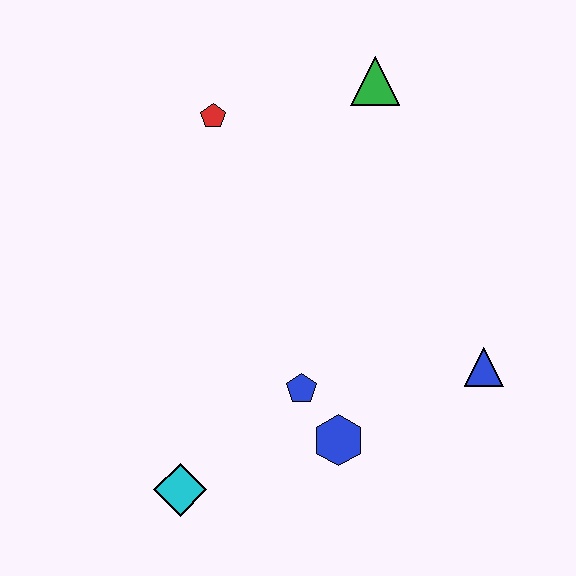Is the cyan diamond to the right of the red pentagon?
No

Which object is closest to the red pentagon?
The green triangle is closest to the red pentagon.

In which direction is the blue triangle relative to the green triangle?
The blue triangle is below the green triangle.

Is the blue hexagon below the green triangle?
Yes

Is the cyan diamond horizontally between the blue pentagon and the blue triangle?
No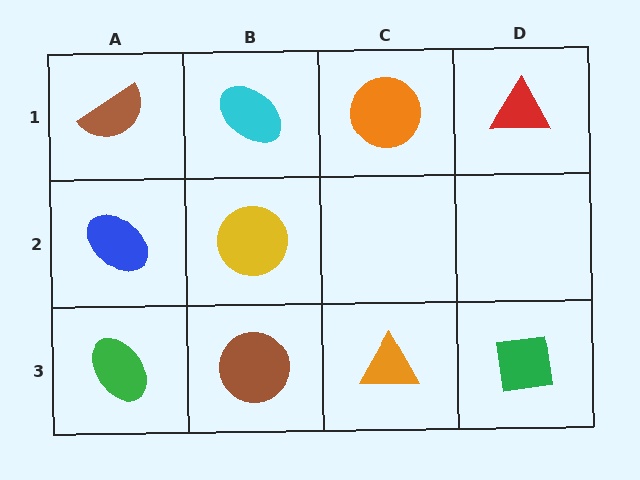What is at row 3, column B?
A brown circle.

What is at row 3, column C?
An orange triangle.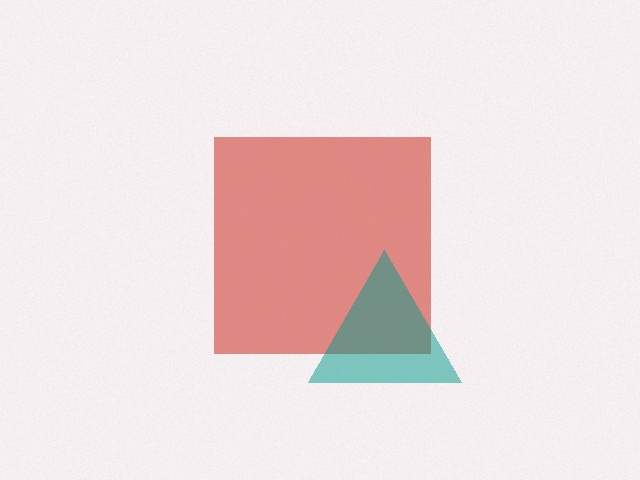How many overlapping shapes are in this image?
There are 2 overlapping shapes in the image.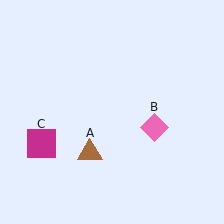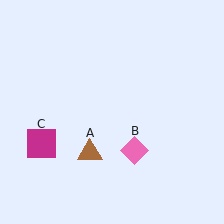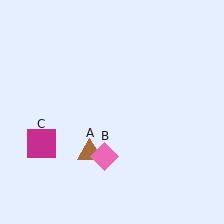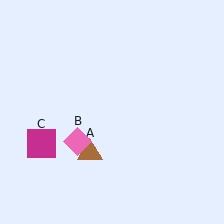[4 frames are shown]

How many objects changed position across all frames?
1 object changed position: pink diamond (object B).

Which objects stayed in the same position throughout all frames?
Brown triangle (object A) and magenta square (object C) remained stationary.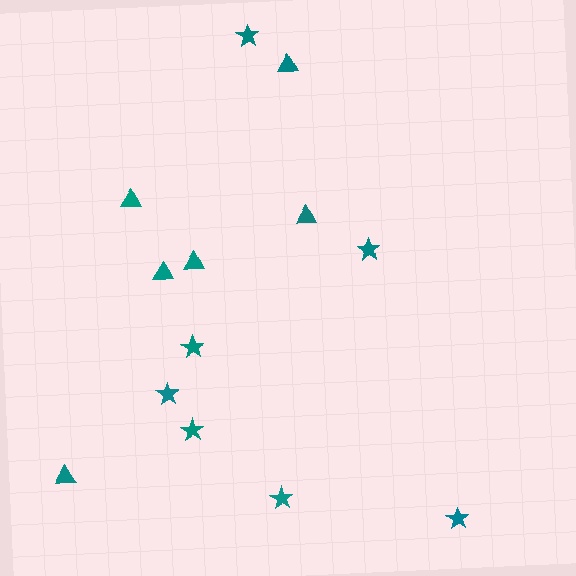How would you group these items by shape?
There are 2 groups: one group of triangles (6) and one group of stars (7).